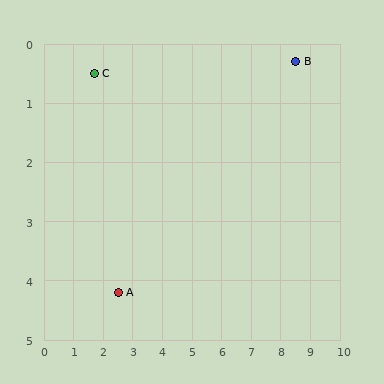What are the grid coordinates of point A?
Point A is at approximately (2.5, 4.2).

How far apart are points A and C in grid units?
Points A and C are about 3.8 grid units apart.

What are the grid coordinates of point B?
Point B is at approximately (8.5, 0.3).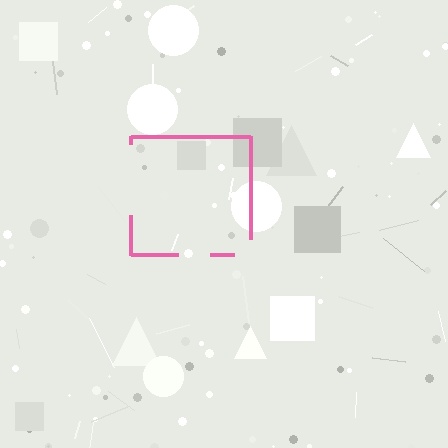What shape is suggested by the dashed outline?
The dashed outline suggests a square.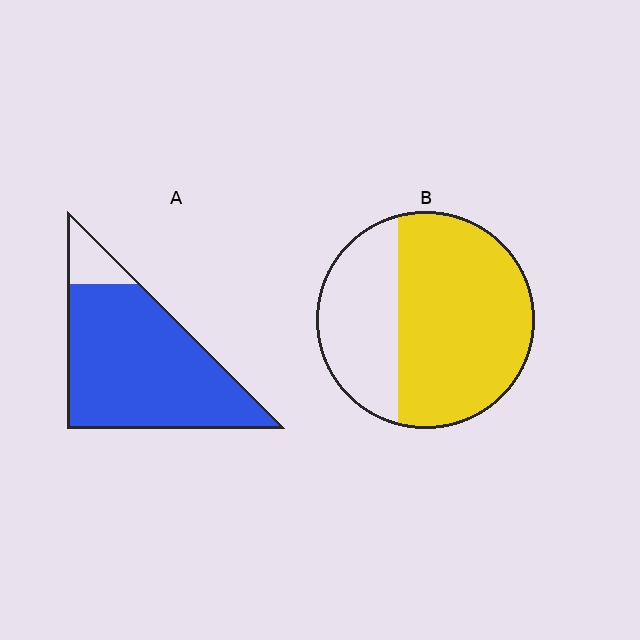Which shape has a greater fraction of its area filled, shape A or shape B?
Shape A.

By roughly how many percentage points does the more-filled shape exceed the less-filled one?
By roughly 25 percentage points (A over B).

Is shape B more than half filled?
Yes.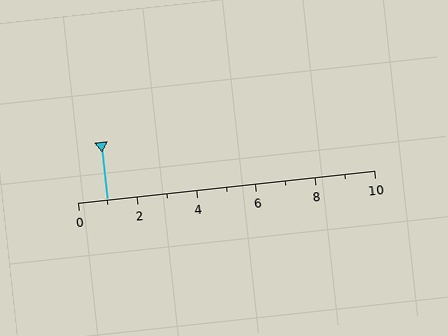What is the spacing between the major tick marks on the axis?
The major ticks are spaced 2 apart.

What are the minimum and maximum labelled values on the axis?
The axis runs from 0 to 10.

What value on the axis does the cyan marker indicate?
The marker indicates approximately 1.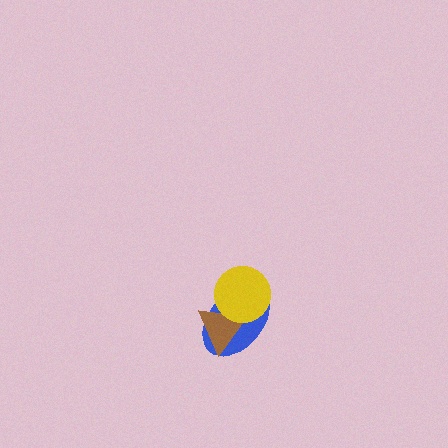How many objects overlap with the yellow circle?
2 objects overlap with the yellow circle.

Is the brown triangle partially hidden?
Yes, it is partially covered by another shape.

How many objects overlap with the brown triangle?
2 objects overlap with the brown triangle.